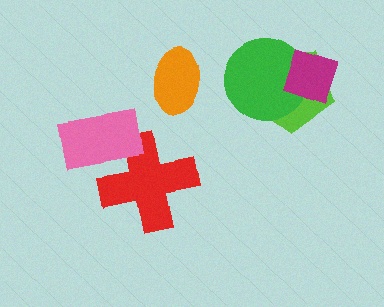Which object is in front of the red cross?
The pink rectangle is in front of the red cross.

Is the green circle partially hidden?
Yes, it is partially covered by another shape.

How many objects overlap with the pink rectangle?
1 object overlaps with the pink rectangle.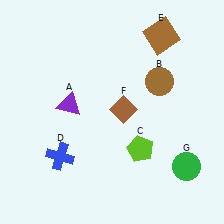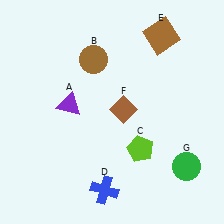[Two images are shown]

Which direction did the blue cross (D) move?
The blue cross (D) moved right.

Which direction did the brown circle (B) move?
The brown circle (B) moved left.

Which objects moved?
The objects that moved are: the brown circle (B), the blue cross (D).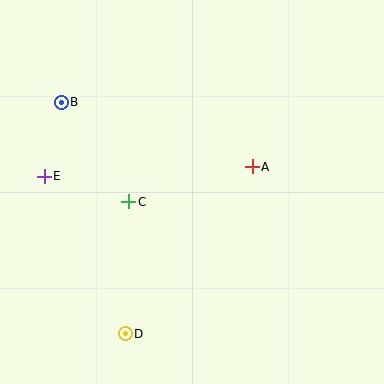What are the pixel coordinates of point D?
Point D is at (125, 334).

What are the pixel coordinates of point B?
Point B is at (61, 102).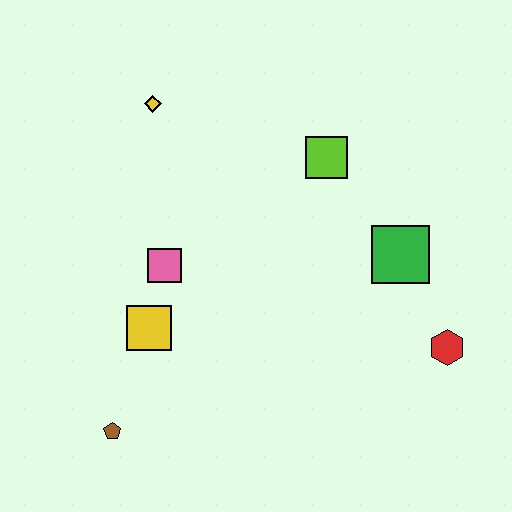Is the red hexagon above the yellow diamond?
No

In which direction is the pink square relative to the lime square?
The pink square is to the left of the lime square.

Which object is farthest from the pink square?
The red hexagon is farthest from the pink square.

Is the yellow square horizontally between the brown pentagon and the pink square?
Yes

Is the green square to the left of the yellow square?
No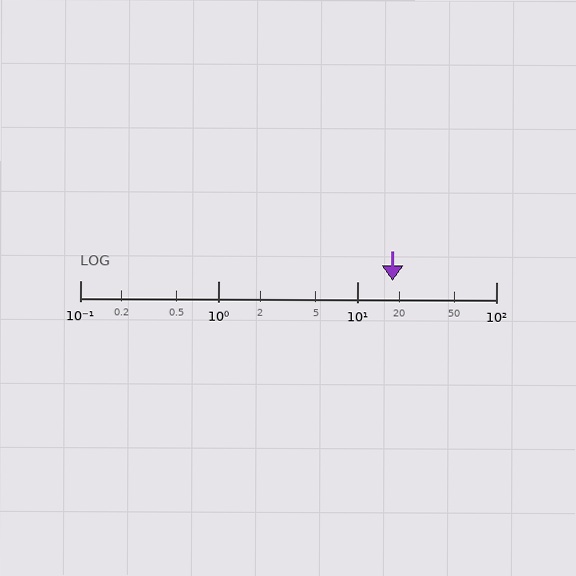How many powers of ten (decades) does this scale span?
The scale spans 3 decades, from 0.1 to 100.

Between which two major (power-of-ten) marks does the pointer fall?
The pointer is between 10 and 100.